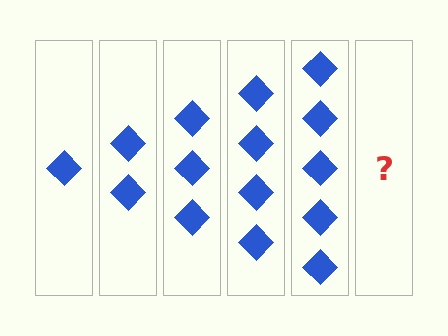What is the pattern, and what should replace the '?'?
The pattern is that each step adds one more diamond. The '?' should be 6 diamonds.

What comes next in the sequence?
The next element should be 6 diamonds.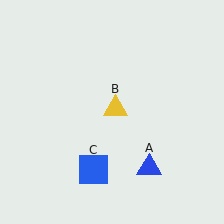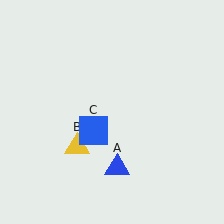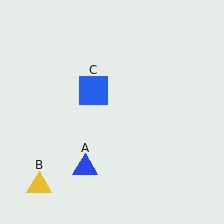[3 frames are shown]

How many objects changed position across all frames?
3 objects changed position: blue triangle (object A), yellow triangle (object B), blue square (object C).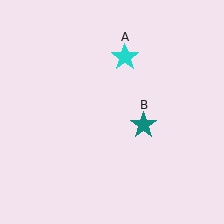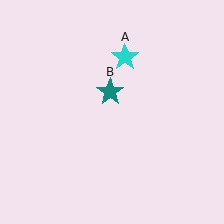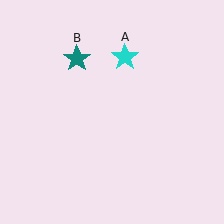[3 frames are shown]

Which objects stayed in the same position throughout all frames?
Cyan star (object A) remained stationary.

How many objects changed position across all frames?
1 object changed position: teal star (object B).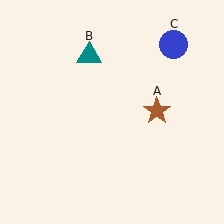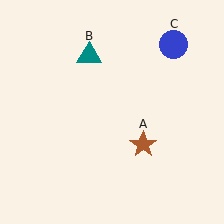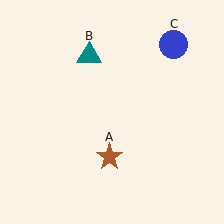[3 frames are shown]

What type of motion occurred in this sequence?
The brown star (object A) rotated clockwise around the center of the scene.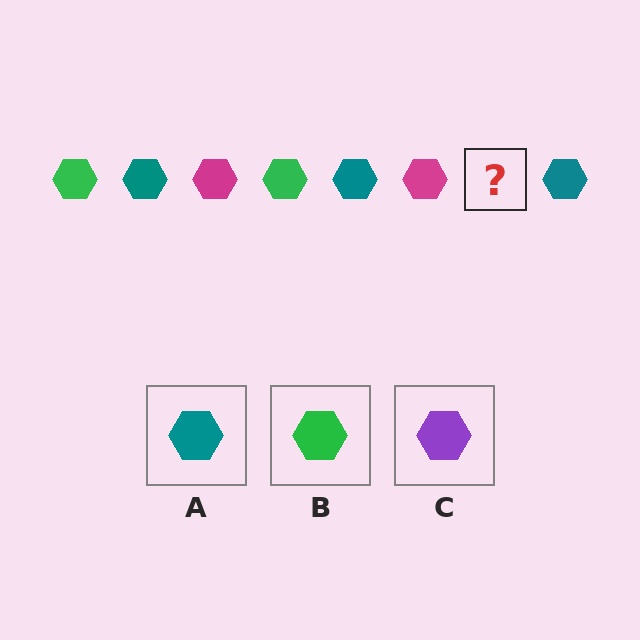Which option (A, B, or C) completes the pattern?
B.